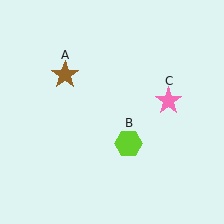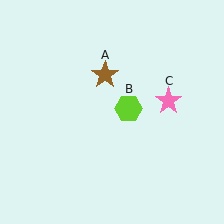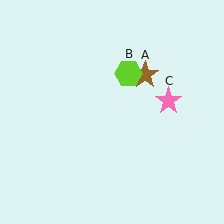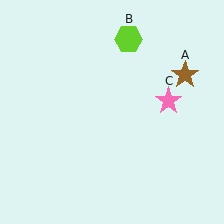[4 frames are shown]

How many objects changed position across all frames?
2 objects changed position: brown star (object A), lime hexagon (object B).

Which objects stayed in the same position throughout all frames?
Pink star (object C) remained stationary.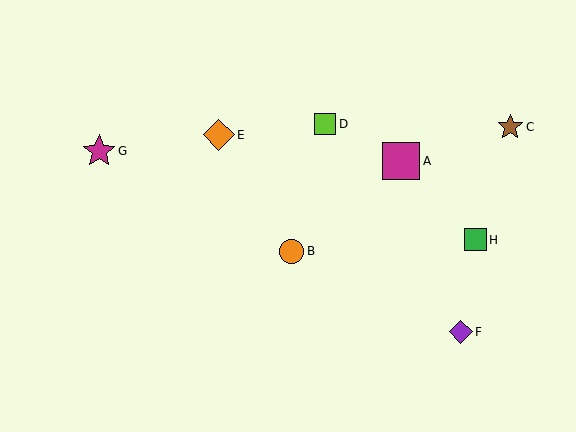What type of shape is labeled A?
Shape A is a magenta square.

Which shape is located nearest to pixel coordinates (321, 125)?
The lime square (labeled D) at (325, 124) is nearest to that location.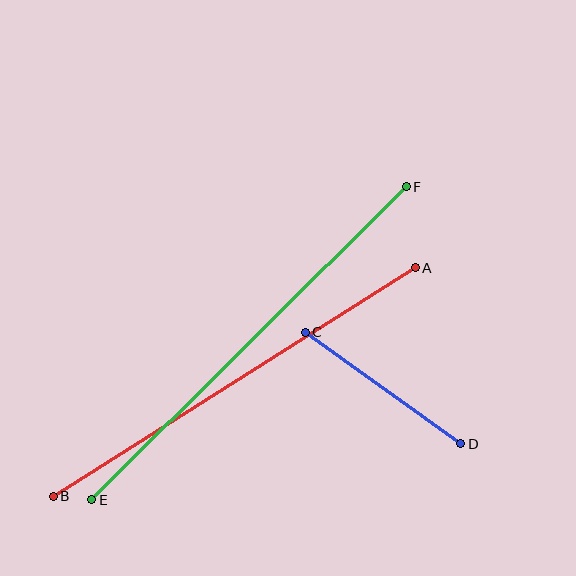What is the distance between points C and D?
The distance is approximately 192 pixels.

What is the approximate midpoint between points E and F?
The midpoint is at approximately (249, 343) pixels.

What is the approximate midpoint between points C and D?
The midpoint is at approximately (383, 388) pixels.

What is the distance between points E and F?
The distance is approximately 444 pixels.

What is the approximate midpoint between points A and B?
The midpoint is at approximately (234, 382) pixels.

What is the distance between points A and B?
The distance is approximately 428 pixels.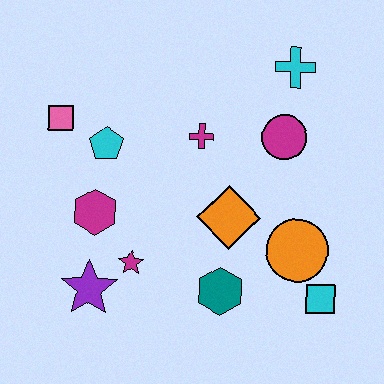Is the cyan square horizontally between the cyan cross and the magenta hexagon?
No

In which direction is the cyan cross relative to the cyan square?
The cyan cross is above the cyan square.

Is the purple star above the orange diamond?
No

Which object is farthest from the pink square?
The cyan square is farthest from the pink square.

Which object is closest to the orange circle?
The cyan square is closest to the orange circle.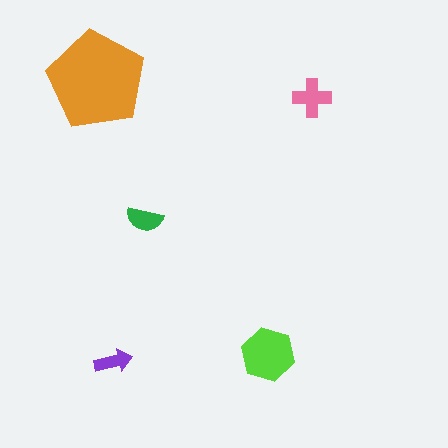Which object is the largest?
The orange pentagon.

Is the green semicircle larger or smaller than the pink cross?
Smaller.